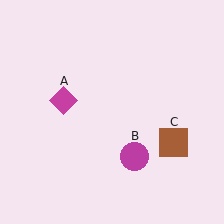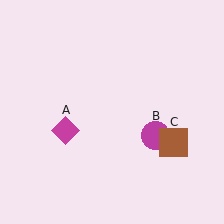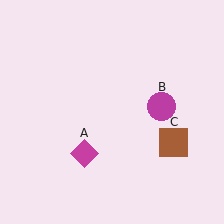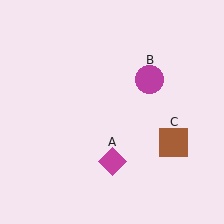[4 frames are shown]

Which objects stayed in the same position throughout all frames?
Brown square (object C) remained stationary.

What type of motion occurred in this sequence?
The magenta diamond (object A), magenta circle (object B) rotated counterclockwise around the center of the scene.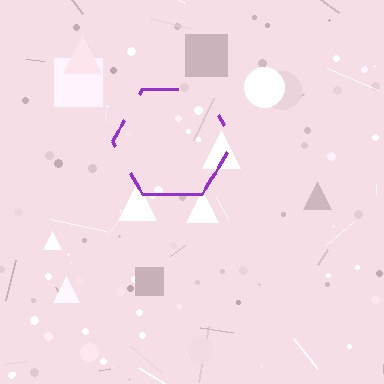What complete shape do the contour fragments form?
The contour fragments form a hexagon.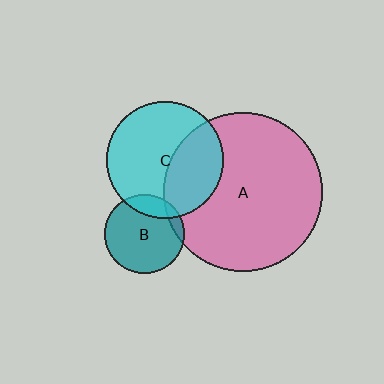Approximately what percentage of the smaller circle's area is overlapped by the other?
Approximately 10%.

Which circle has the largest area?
Circle A (pink).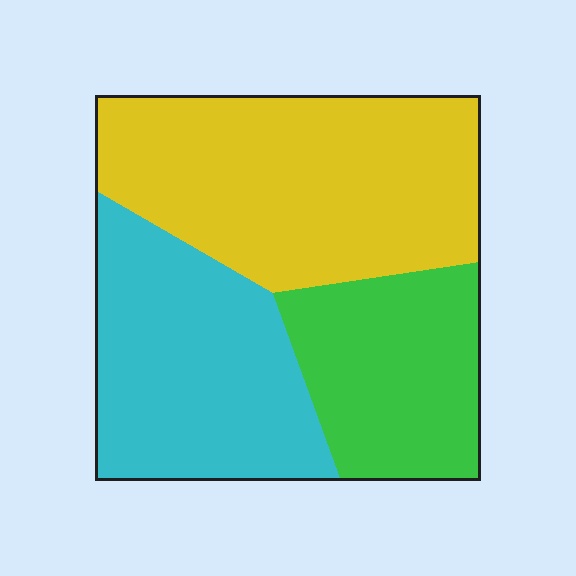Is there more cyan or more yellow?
Yellow.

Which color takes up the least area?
Green, at roughly 25%.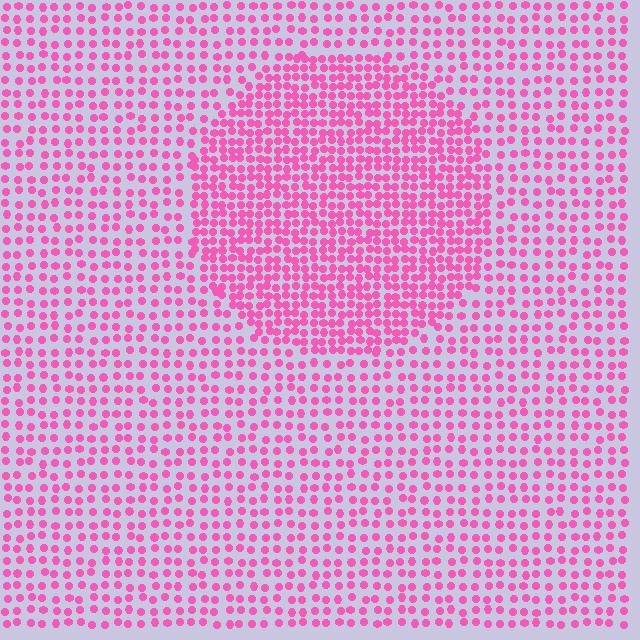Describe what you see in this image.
The image contains small pink elements arranged at two different densities. A circle-shaped region is visible where the elements are more densely packed than the surrounding area.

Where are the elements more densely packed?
The elements are more densely packed inside the circle boundary.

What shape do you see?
I see a circle.